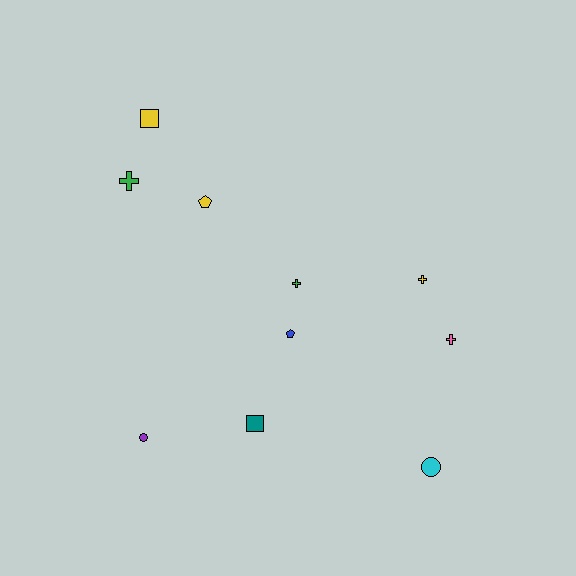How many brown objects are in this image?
There are no brown objects.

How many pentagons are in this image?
There are 2 pentagons.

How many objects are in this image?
There are 10 objects.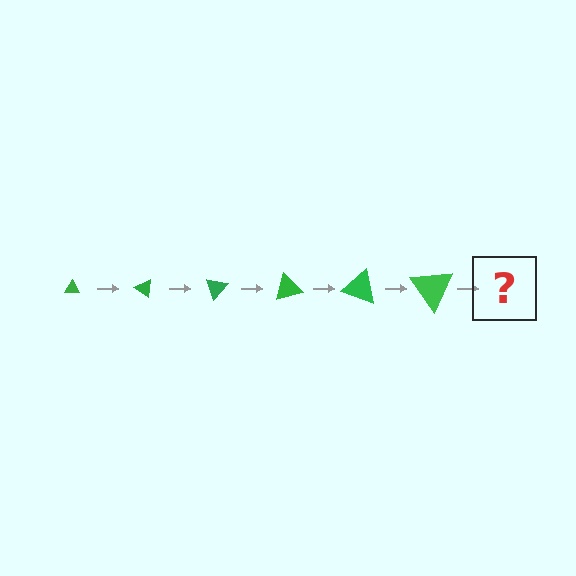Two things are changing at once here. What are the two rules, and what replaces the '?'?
The two rules are that the triangle grows larger each step and it rotates 35 degrees each step. The '?' should be a triangle, larger than the previous one and rotated 210 degrees from the start.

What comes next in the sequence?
The next element should be a triangle, larger than the previous one and rotated 210 degrees from the start.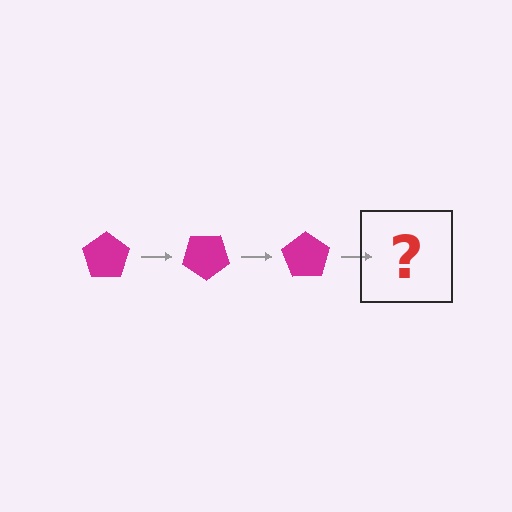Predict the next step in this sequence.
The next step is a magenta pentagon rotated 105 degrees.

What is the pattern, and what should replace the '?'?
The pattern is that the pentagon rotates 35 degrees each step. The '?' should be a magenta pentagon rotated 105 degrees.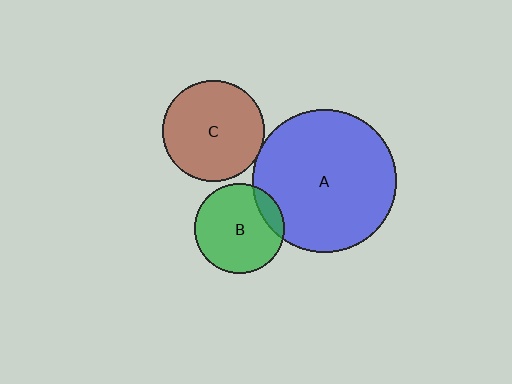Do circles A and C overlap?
Yes.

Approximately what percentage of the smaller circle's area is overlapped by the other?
Approximately 5%.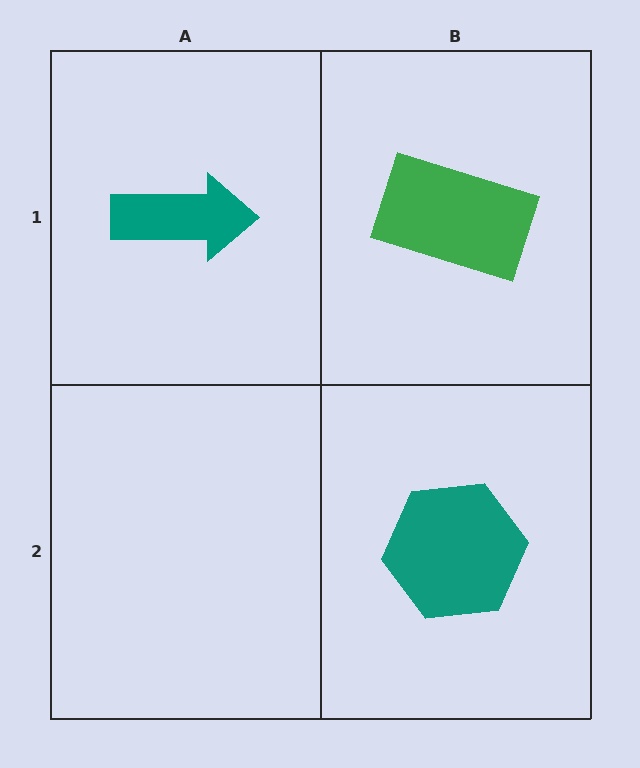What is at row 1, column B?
A green rectangle.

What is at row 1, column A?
A teal arrow.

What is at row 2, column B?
A teal hexagon.